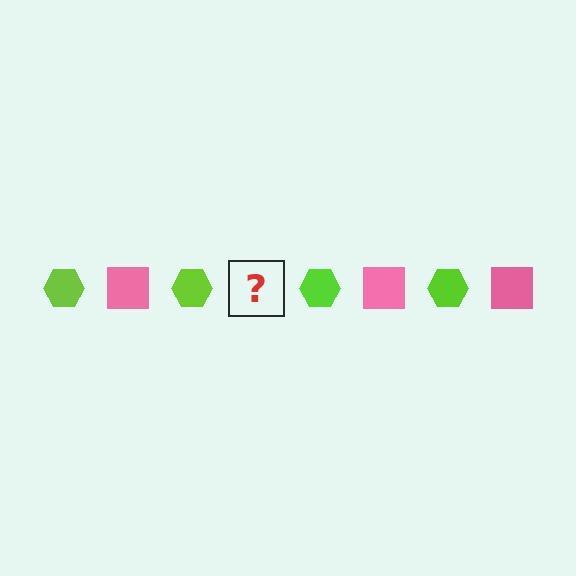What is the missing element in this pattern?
The missing element is a pink square.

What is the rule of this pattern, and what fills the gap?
The rule is that the pattern alternates between lime hexagon and pink square. The gap should be filled with a pink square.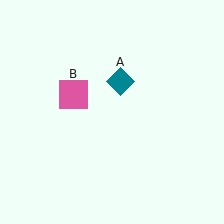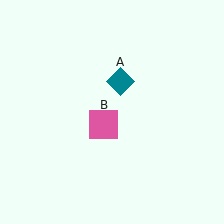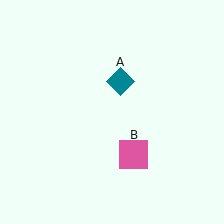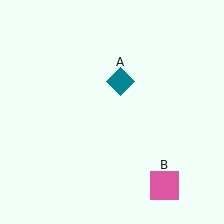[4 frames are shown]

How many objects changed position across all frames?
1 object changed position: pink square (object B).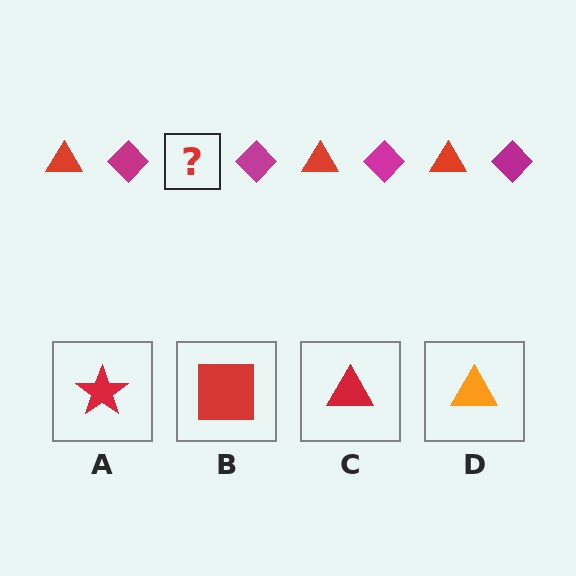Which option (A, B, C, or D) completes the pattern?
C.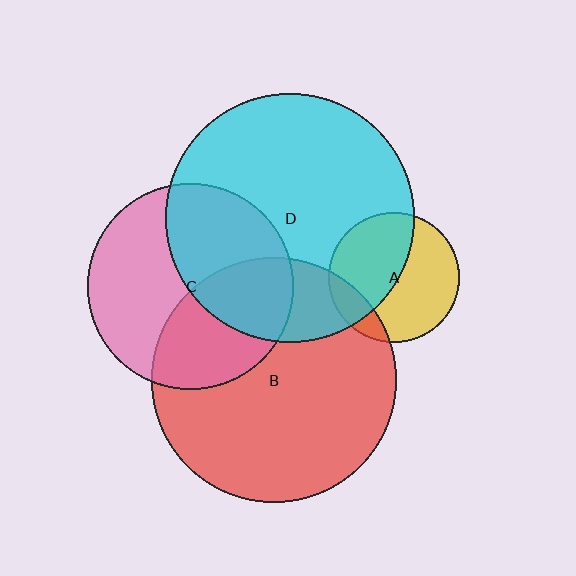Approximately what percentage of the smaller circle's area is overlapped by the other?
Approximately 45%.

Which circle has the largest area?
Circle D (cyan).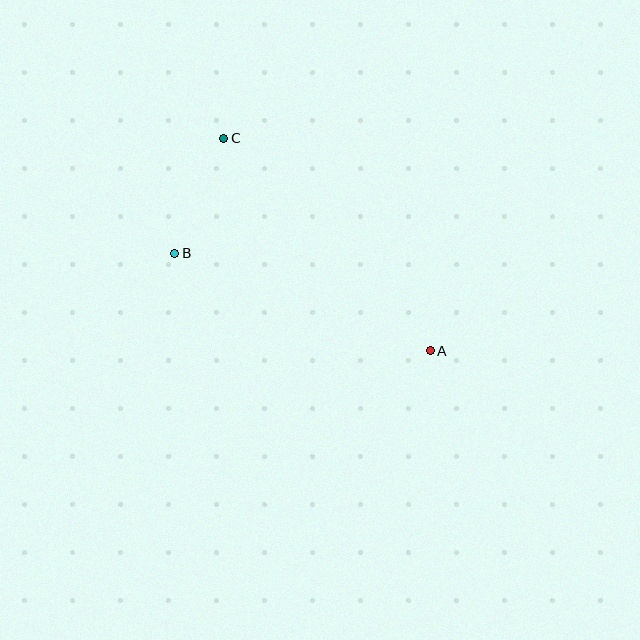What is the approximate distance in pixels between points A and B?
The distance between A and B is approximately 274 pixels.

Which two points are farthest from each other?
Points A and C are farthest from each other.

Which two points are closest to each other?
Points B and C are closest to each other.